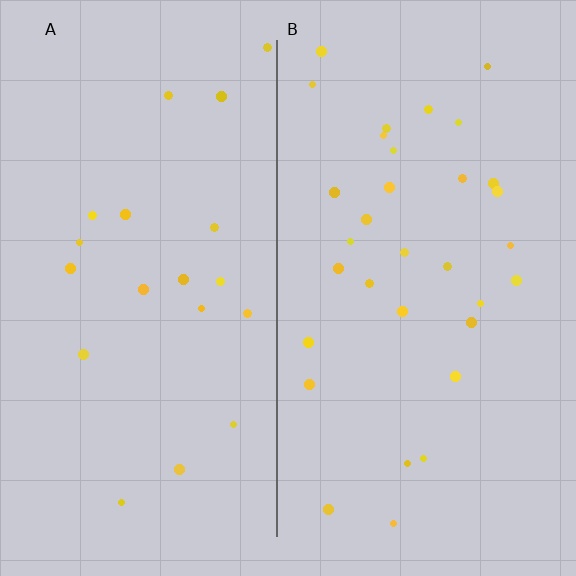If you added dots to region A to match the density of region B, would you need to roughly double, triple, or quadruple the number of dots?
Approximately double.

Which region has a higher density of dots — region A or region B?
B (the right).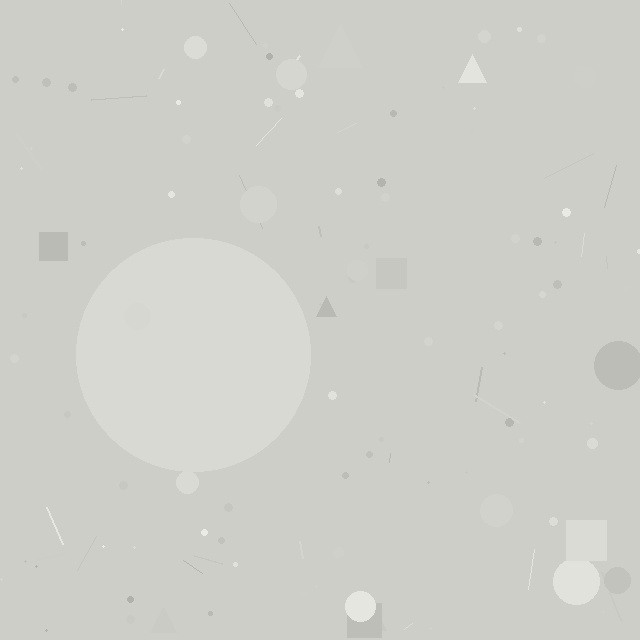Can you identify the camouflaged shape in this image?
The camouflaged shape is a circle.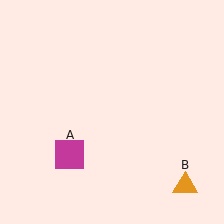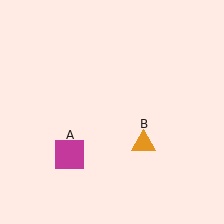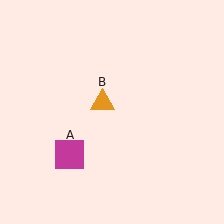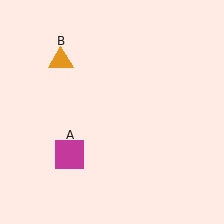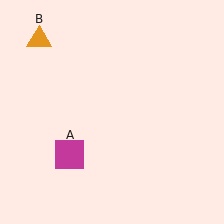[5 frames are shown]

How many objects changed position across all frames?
1 object changed position: orange triangle (object B).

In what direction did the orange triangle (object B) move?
The orange triangle (object B) moved up and to the left.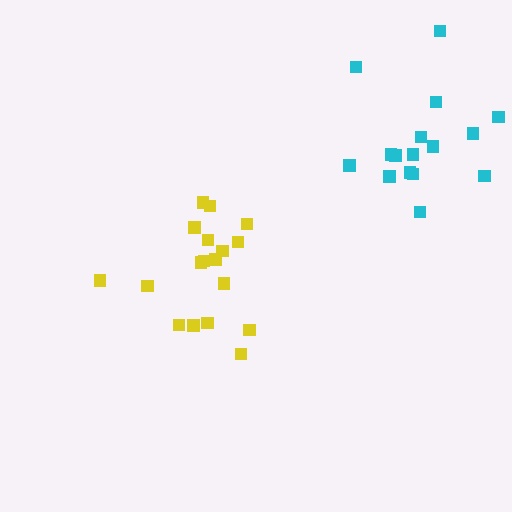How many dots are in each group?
Group 1: 16 dots, Group 2: 18 dots (34 total).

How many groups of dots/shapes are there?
There are 2 groups.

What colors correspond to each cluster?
The clusters are colored: cyan, yellow.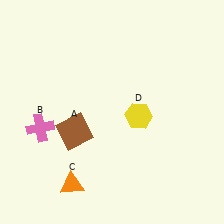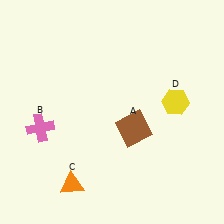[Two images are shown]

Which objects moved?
The objects that moved are: the brown square (A), the yellow hexagon (D).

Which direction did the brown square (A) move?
The brown square (A) moved right.